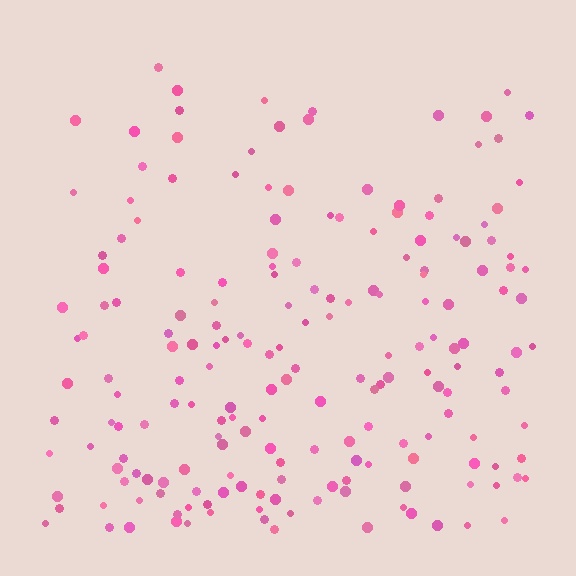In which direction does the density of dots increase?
From top to bottom, with the bottom side densest.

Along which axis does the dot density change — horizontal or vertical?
Vertical.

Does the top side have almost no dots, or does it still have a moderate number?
Still a moderate number, just noticeably fewer than the bottom.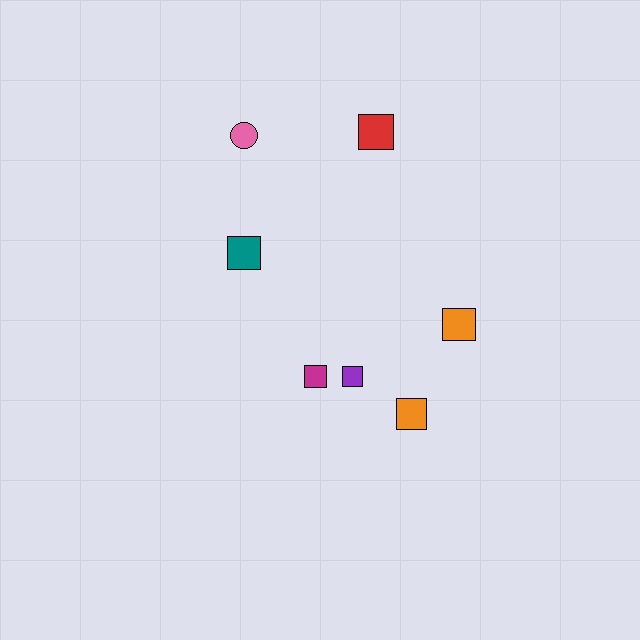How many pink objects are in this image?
There is 1 pink object.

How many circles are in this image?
There is 1 circle.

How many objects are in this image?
There are 7 objects.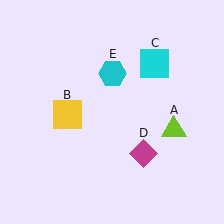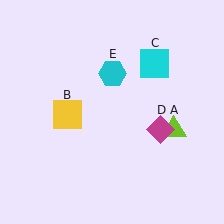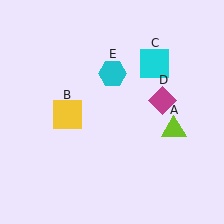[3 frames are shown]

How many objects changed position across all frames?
1 object changed position: magenta diamond (object D).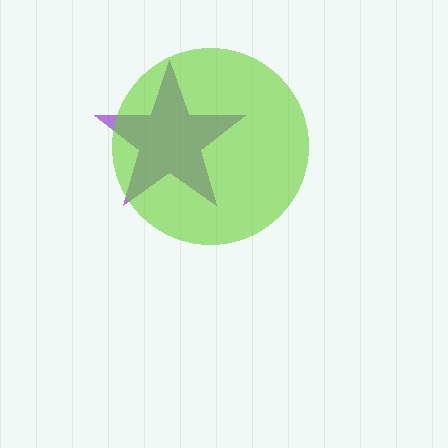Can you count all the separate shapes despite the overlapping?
Yes, there are 2 separate shapes.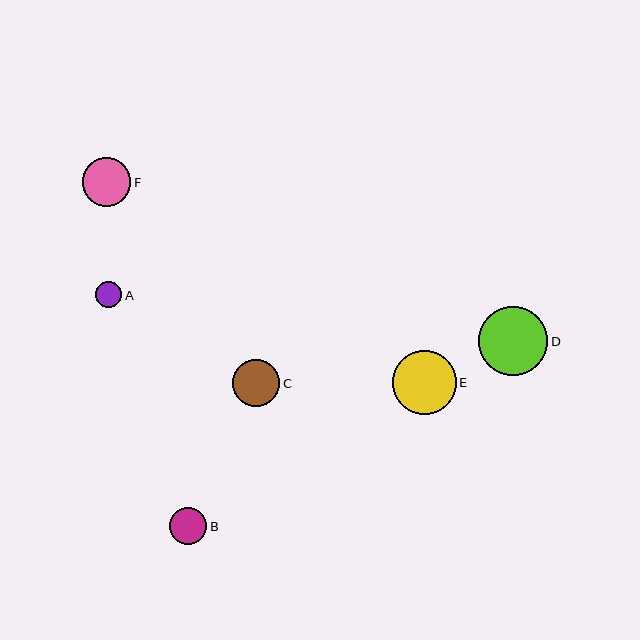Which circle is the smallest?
Circle A is the smallest with a size of approximately 26 pixels.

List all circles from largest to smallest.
From largest to smallest: D, E, F, C, B, A.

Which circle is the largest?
Circle D is the largest with a size of approximately 70 pixels.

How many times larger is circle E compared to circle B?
Circle E is approximately 1.7 times the size of circle B.